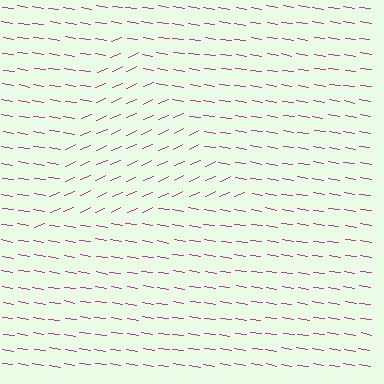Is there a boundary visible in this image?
Yes, there is a texture boundary formed by a change in line orientation.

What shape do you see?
I see a triangle.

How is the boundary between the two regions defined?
The boundary is defined purely by a change in line orientation (approximately 33 degrees difference). All lines are the same color and thickness.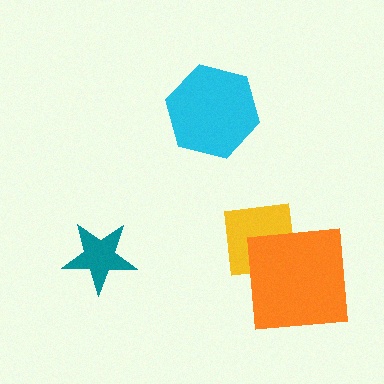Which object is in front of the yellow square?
The orange square is in front of the yellow square.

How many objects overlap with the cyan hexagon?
0 objects overlap with the cyan hexagon.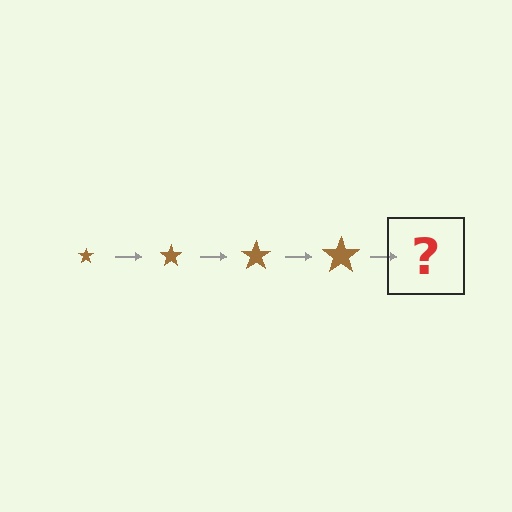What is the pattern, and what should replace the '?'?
The pattern is that the star gets progressively larger each step. The '?' should be a brown star, larger than the previous one.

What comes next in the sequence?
The next element should be a brown star, larger than the previous one.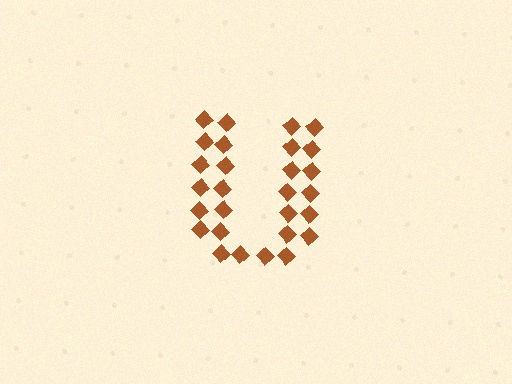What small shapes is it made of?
It is made of small diamonds.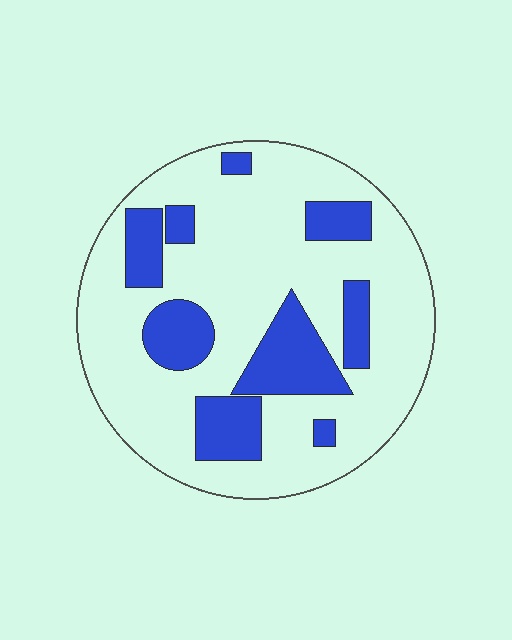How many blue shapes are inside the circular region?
9.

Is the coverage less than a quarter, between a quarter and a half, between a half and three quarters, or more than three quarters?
Between a quarter and a half.